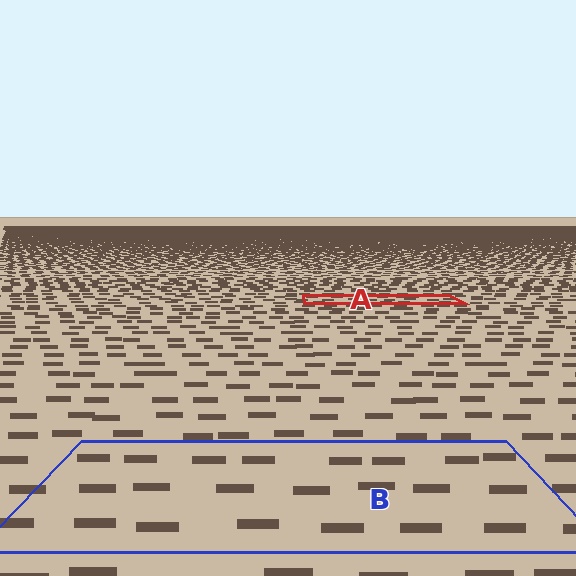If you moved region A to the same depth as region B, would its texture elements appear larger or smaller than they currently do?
They would appear larger. At a closer depth, the same texture elements are projected at a bigger on-screen size.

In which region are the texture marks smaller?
The texture marks are smaller in region A, because it is farther away.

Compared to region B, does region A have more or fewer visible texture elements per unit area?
Region A has more texture elements per unit area — they are packed more densely because it is farther away.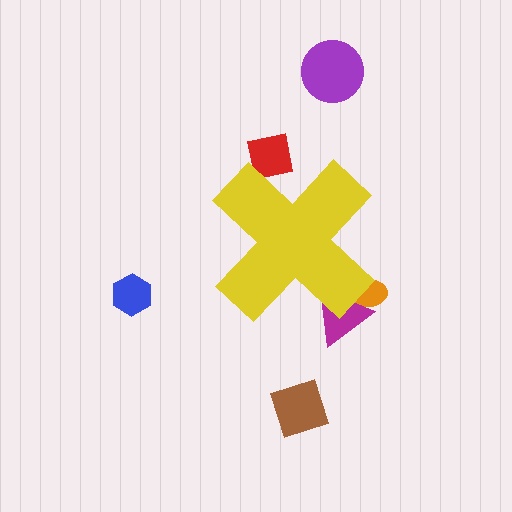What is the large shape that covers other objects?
A yellow cross.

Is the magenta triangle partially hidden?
Yes, the magenta triangle is partially hidden behind the yellow cross.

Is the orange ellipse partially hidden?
Yes, the orange ellipse is partially hidden behind the yellow cross.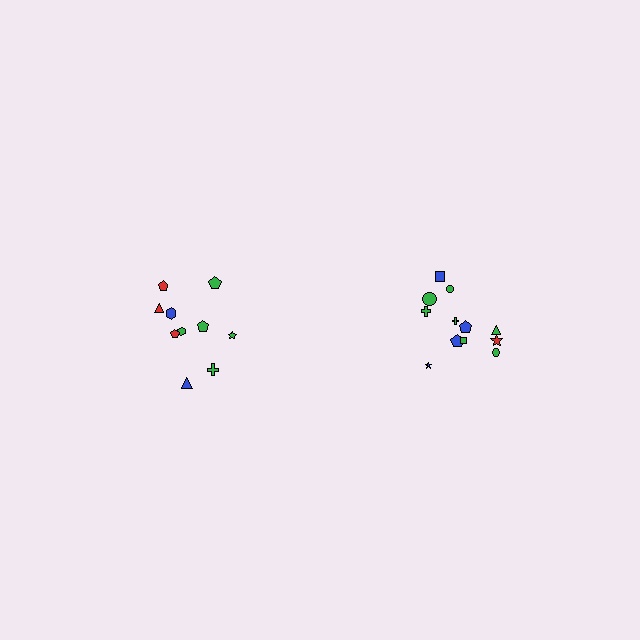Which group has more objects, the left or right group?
The right group.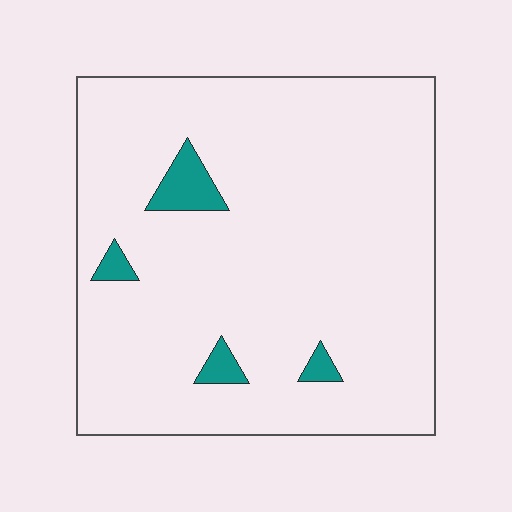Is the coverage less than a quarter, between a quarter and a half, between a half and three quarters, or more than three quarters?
Less than a quarter.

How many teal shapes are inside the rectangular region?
4.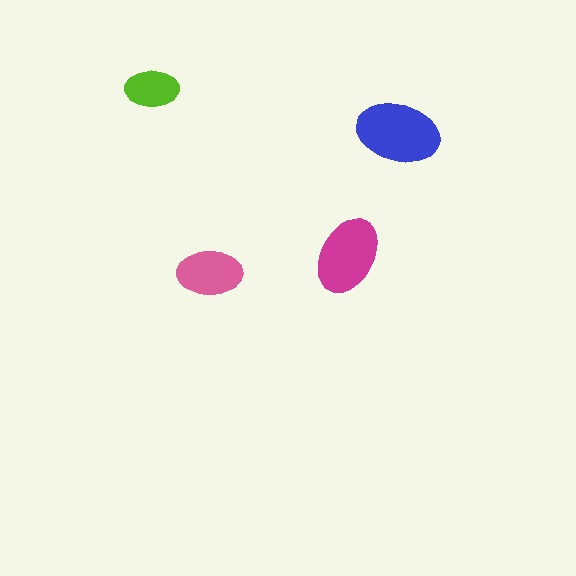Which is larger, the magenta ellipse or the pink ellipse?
The magenta one.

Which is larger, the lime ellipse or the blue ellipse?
The blue one.